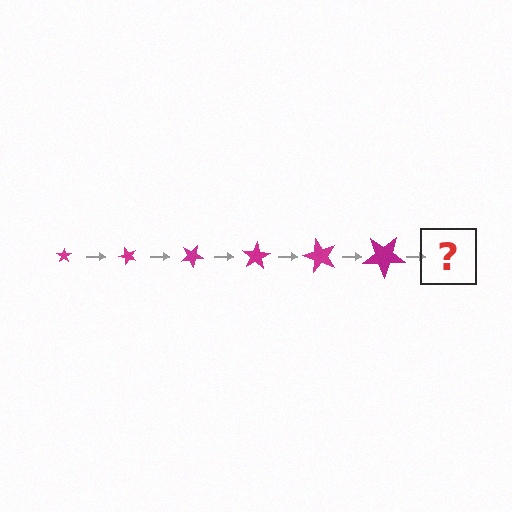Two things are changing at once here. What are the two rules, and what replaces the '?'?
The two rules are that the star grows larger each step and it rotates 50 degrees each step. The '?' should be a star, larger than the previous one and rotated 300 degrees from the start.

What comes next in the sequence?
The next element should be a star, larger than the previous one and rotated 300 degrees from the start.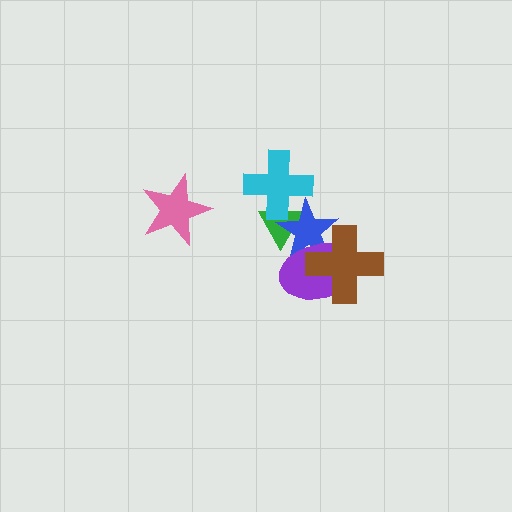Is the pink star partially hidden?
No, no other shape covers it.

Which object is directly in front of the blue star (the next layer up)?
The purple ellipse is directly in front of the blue star.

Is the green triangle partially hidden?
Yes, it is partially covered by another shape.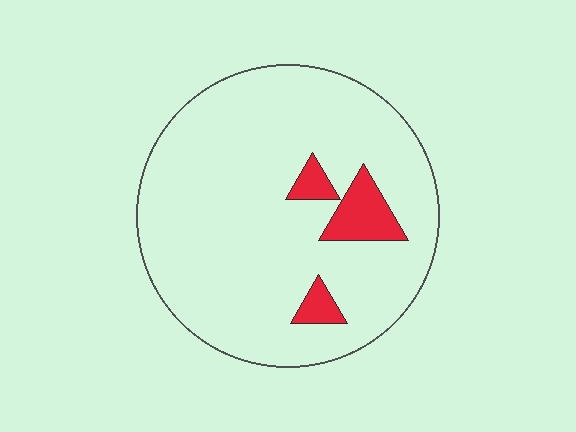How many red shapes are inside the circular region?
3.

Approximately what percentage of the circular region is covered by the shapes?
Approximately 10%.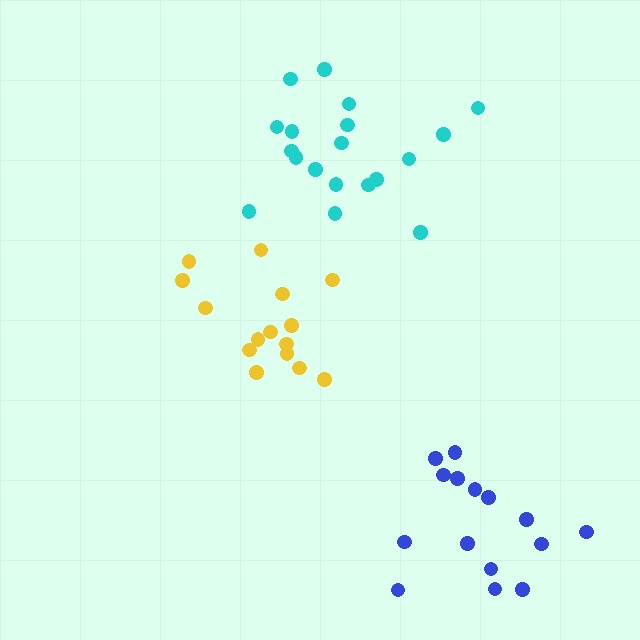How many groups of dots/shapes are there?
There are 3 groups.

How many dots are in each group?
Group 1: 19 dots, Group 2: 15 dots, Group 3: 15 dots (49 total).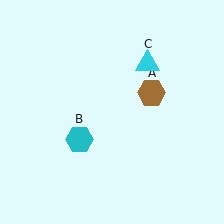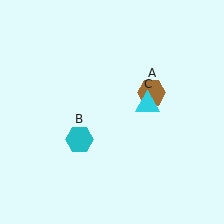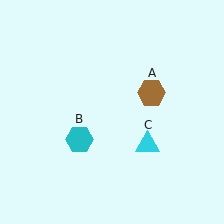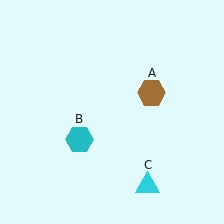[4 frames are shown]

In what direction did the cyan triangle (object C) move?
The cyan triangle (object C) moved down.